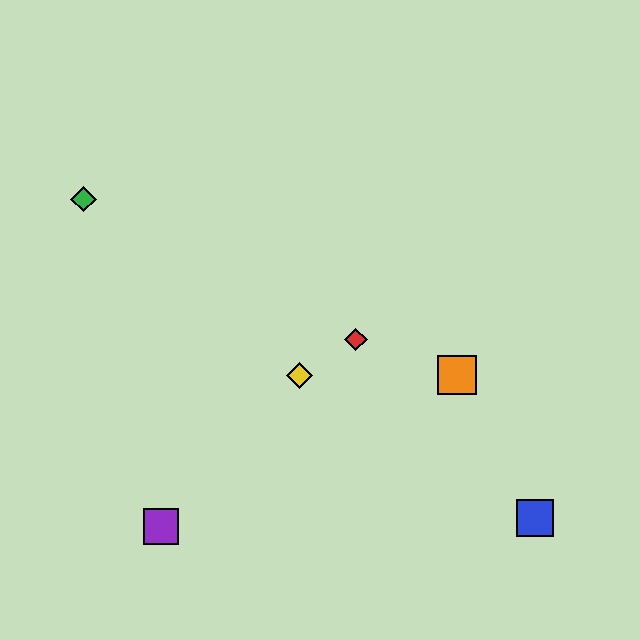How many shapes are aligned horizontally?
2 shapes (the yellow diamond, the orange square) are aligned horizontally.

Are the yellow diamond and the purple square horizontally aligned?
No, the yellow diamond is at y≈375 and the purple square is at y≈526.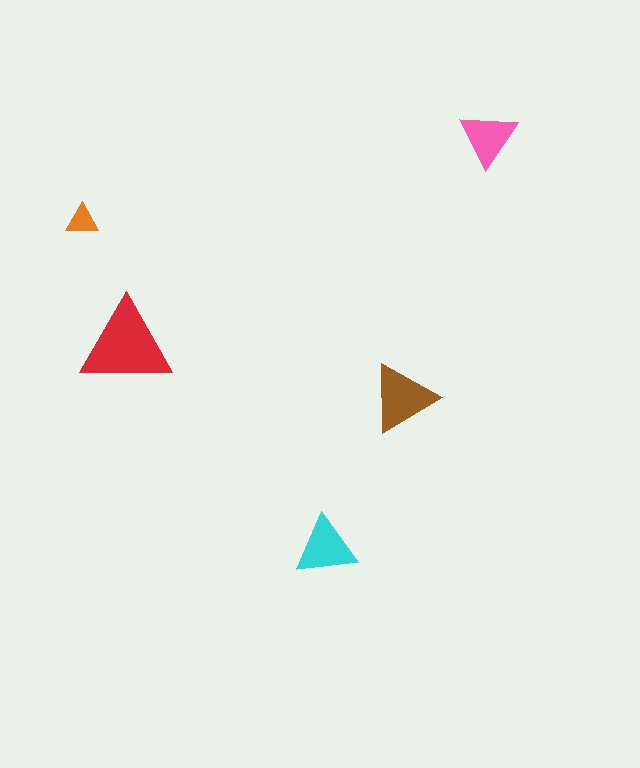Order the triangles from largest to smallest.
the red one, the brown one, the cyan one, the pink one, the orange one.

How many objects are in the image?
There are 5 objects in the image.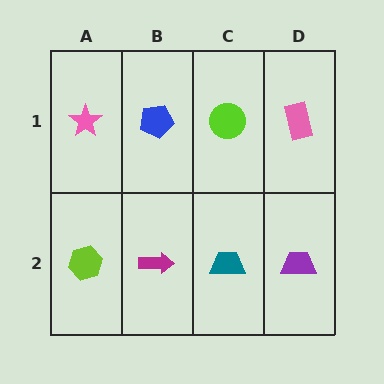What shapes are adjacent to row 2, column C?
A lime circle (row 1, column C), a magenta arrow (row 2, column B), a purple trapezoid (row 2, column D).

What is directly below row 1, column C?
A teal trapezoid.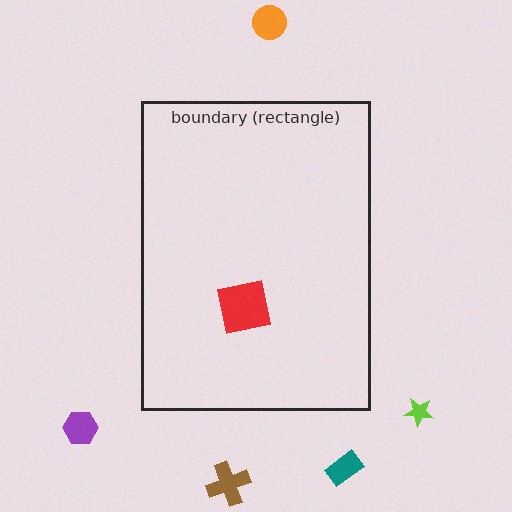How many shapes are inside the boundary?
1 inside, 5 outside.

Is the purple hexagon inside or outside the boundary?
Outside.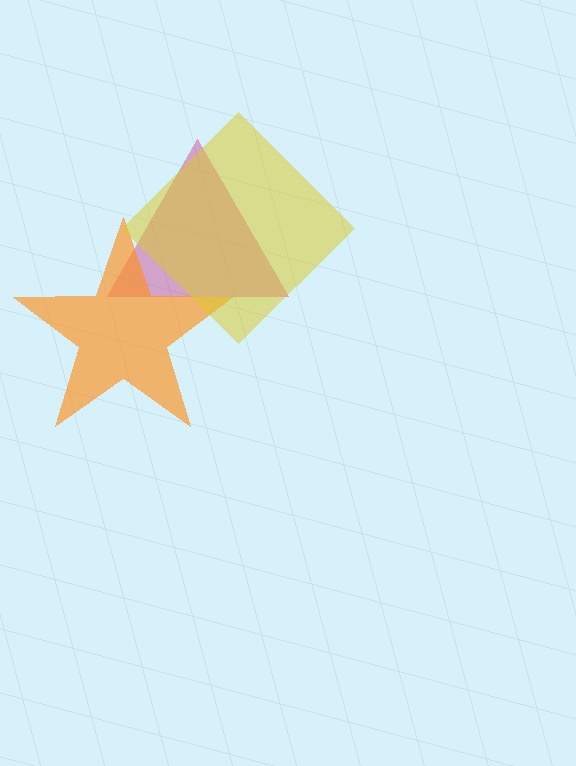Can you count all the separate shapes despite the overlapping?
Yes, there are 3 separate shapes.